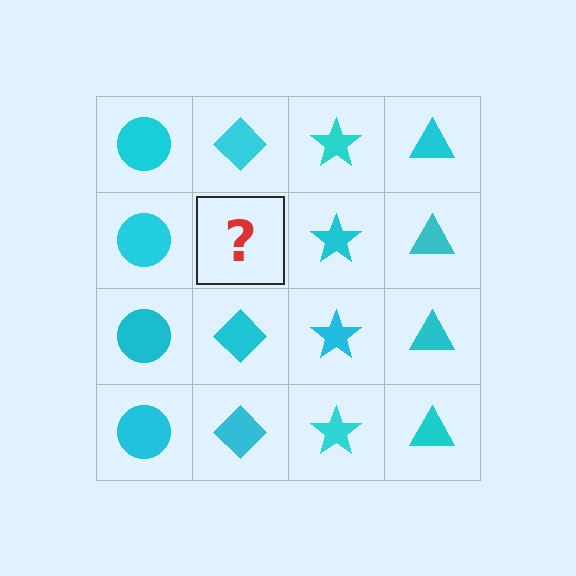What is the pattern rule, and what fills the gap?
The rule is that each column has a consistent shape. The gap should be filled with a cyan diamond.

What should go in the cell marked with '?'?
The missing cell should contain a cyan diamond.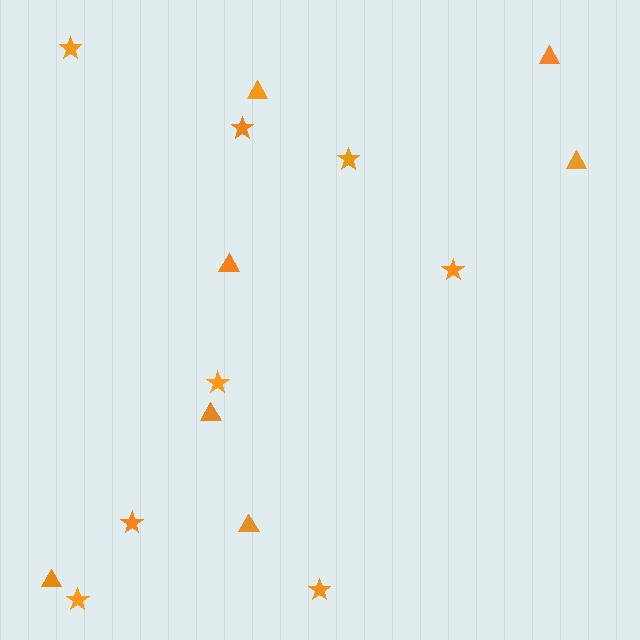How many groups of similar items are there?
There are 2 groups: one group of stars (8) and one group of triangles (7).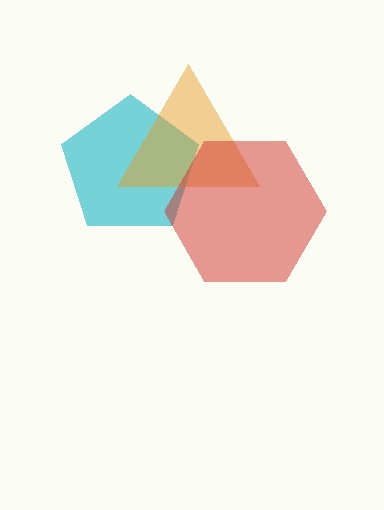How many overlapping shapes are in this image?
There are 3 overlapping shapes in the image.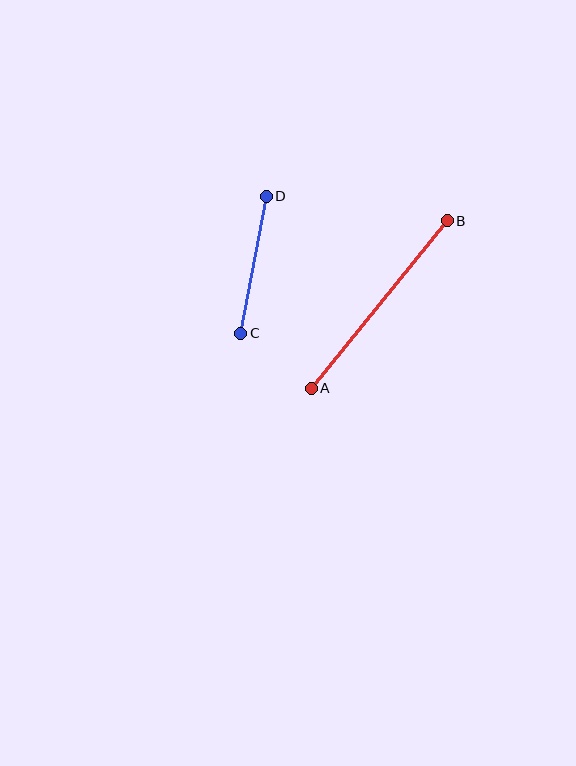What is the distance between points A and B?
The distance is approximately 215 pixels.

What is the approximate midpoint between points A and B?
The midpoint is at approximately (379, 305) pixels.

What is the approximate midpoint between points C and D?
The midpoint is at approximately (253, 265) pixels.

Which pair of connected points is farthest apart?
Points A and B are farthest apart.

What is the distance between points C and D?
The distance is approximately 139 pixels.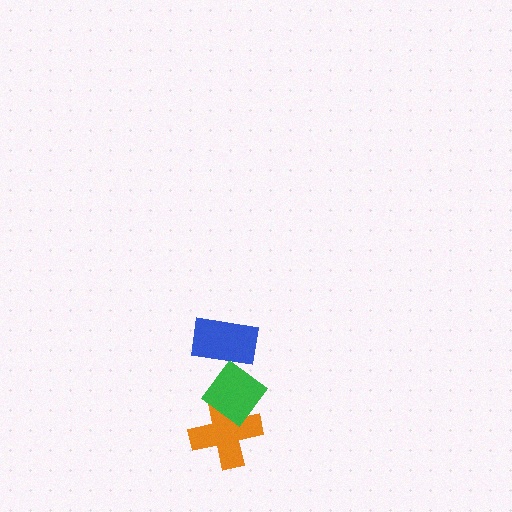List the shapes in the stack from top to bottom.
From top to bottom: the blue rectangle, the green diamond, the orange cross.